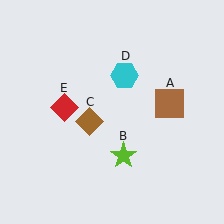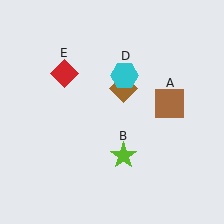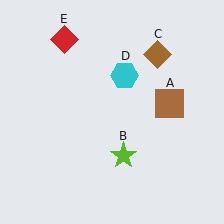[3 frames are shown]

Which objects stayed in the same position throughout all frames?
Brown square (object A) and lime star (object B) and cyan hexagon (object D) remained stationary.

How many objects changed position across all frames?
2 objects changed position: brown diamond (object C), red diamond (object E).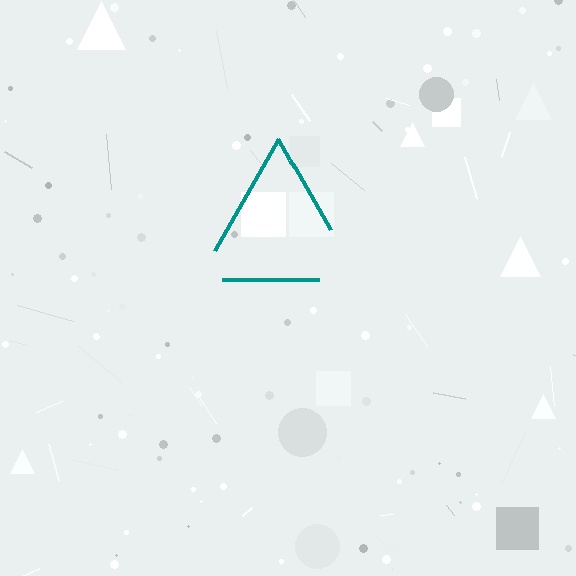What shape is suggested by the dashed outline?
The dashed outline suggests a triangle.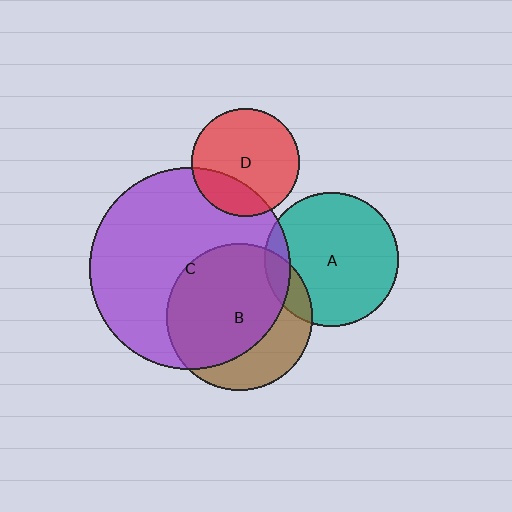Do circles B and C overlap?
Yes.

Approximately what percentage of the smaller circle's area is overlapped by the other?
Approximately 70%.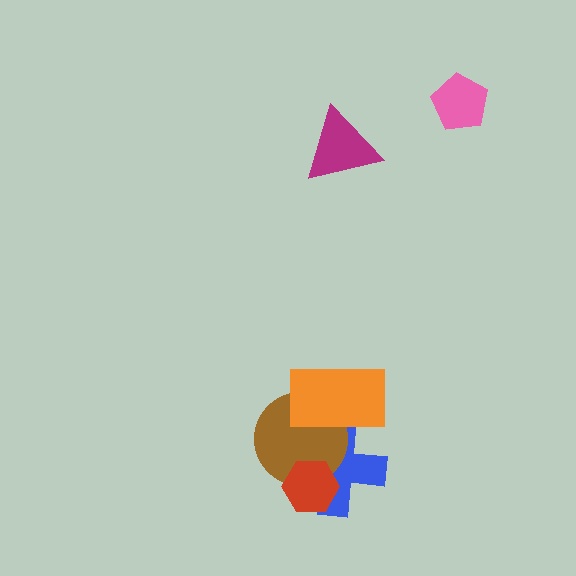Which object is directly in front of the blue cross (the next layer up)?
The brown circle is directly in front of the blue cross.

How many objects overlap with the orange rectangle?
2 objects overlap with the orange rectangle.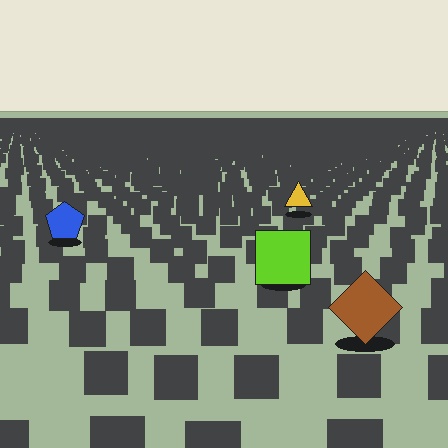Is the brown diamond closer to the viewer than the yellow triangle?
Yes. The brown diamond is closer — you can tell from the texture gradient: the ground texture is coarser near it.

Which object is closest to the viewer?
The brown diamond is closest. The texture marks near it are larger and more spread out.